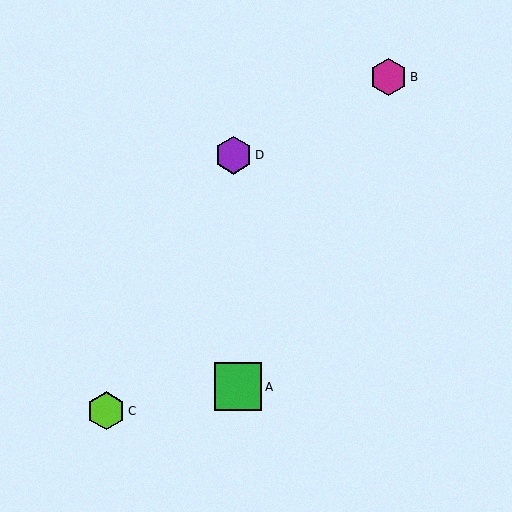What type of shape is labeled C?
Shape C is a lime hexagon.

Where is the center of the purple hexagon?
The center of the purple hexagon is at (234, 155).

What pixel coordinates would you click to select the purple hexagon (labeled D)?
Click at (234, 155) to select the purple hexagon D.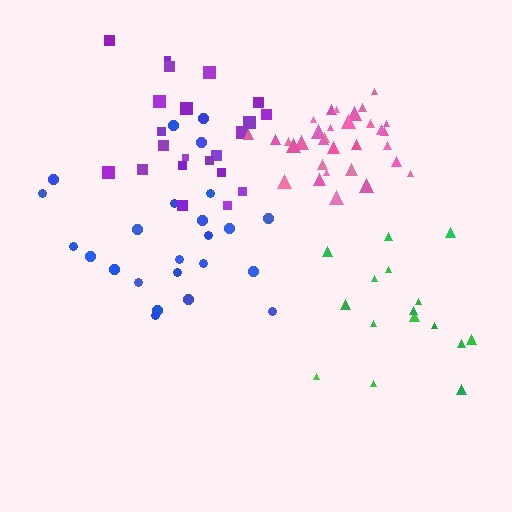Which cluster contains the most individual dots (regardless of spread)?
Pink (33).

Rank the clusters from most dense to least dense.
pink, purple, green, blue.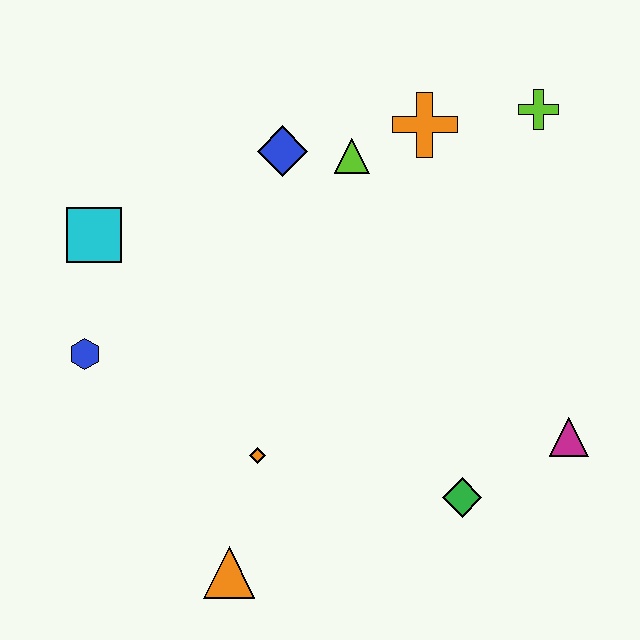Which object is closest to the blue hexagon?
The cyan square is closest to the blue hexagon.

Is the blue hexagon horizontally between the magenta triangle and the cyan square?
No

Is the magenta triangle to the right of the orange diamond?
Yes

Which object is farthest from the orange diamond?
The lime cross is farthest from the orange diamond.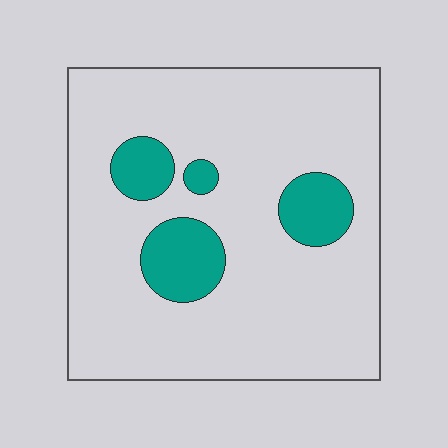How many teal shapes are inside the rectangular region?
4.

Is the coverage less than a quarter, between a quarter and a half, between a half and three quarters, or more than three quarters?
Less than a quarter.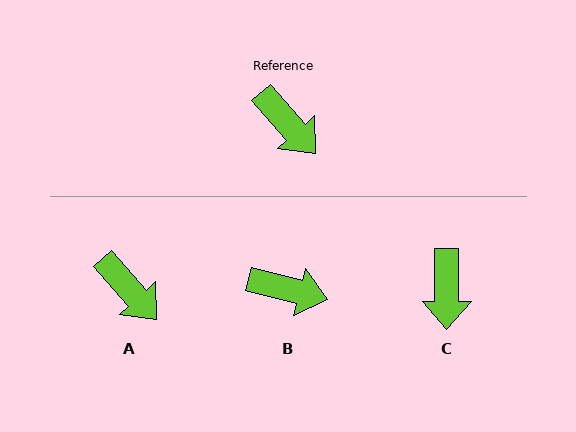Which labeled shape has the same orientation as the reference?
A.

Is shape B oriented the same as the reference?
No, it is off by about 34 degrees.